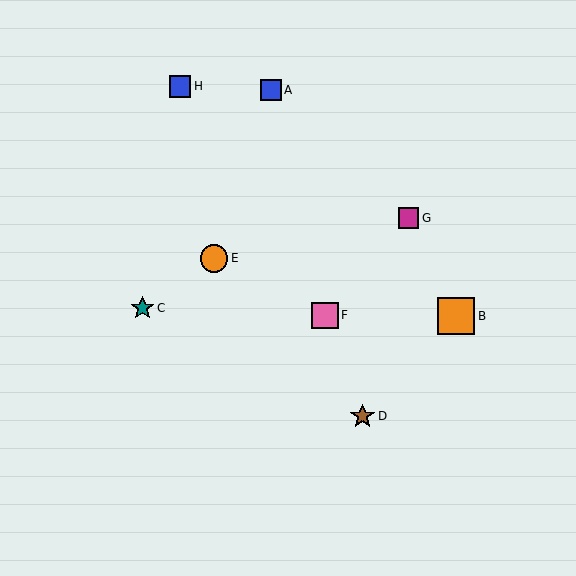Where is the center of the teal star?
The center of the teal star is at (143, 308).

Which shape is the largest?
The orange square (labeled B) is the largest.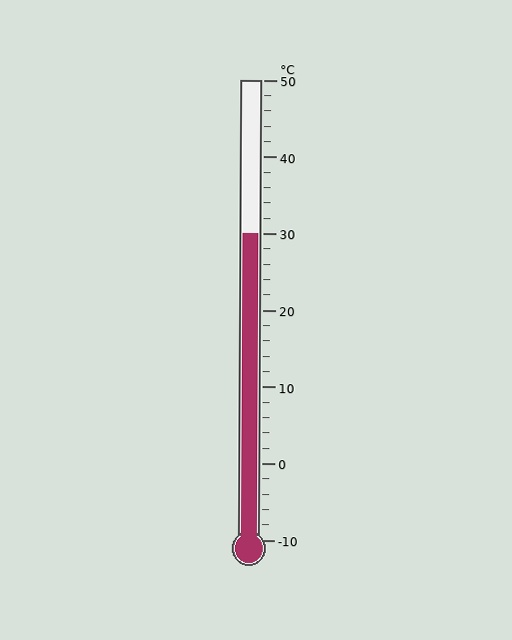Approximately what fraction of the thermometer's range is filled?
The thermometer is filled to approximately 65% of its range.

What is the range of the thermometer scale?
The thermometer scale ranges from -10°C to 50°C.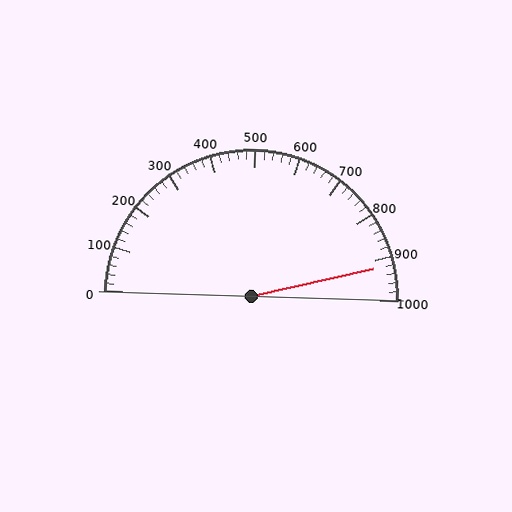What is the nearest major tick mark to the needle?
The nearest major tick mark is 900.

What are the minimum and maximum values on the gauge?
The gauge ranges from 0 to 1000.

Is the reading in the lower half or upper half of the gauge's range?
The reading is in the upper half of the range (0 to 1000).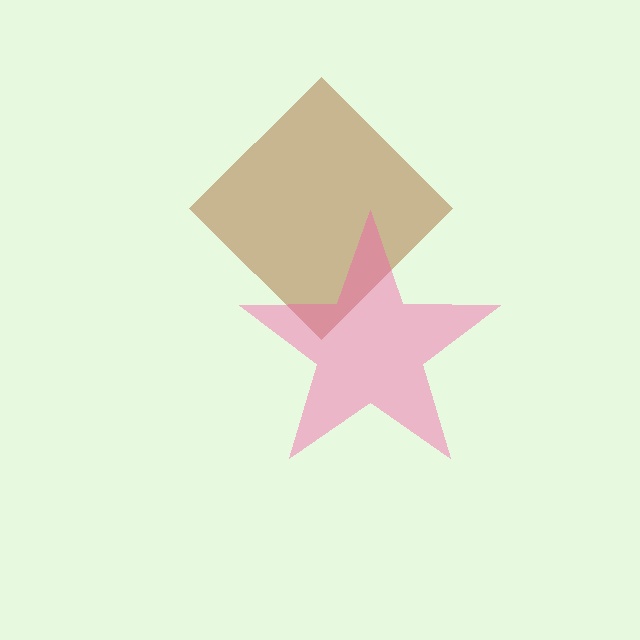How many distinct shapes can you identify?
There are 2 distinct shapes: a brown diamond, a pink star.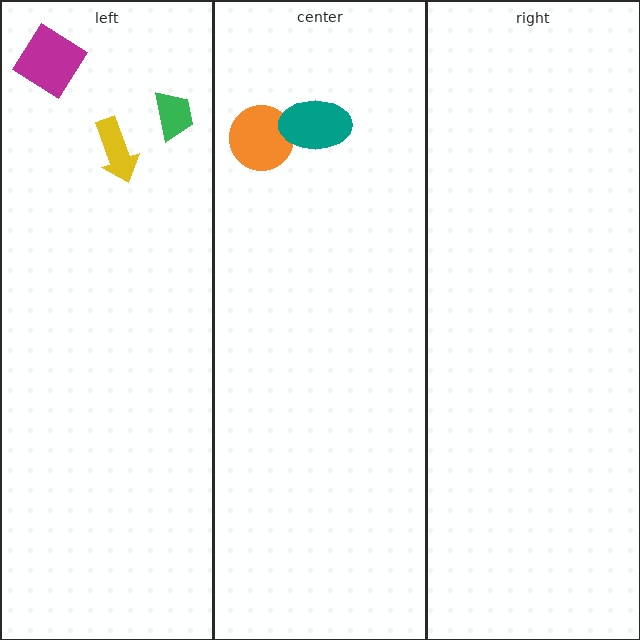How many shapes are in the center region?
2.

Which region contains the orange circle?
The center region.